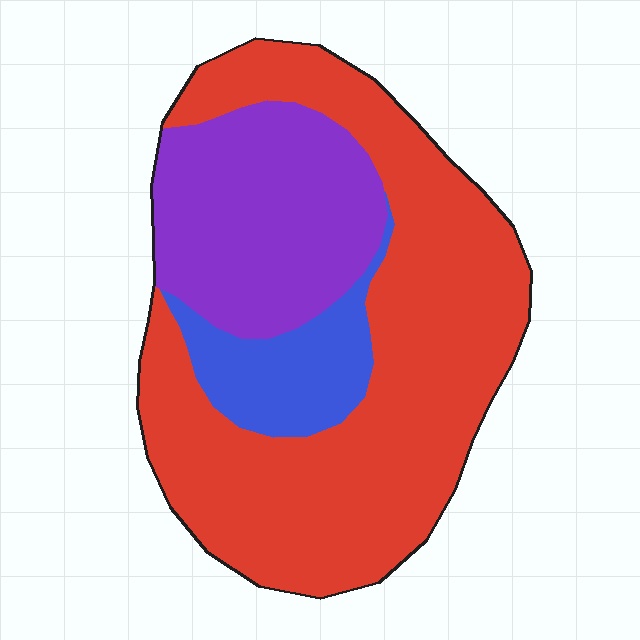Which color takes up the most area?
Red, at roughly 60%.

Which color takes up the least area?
Blue, at roughly 10%.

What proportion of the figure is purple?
Purple takes up about one quarter (1/4) of the figure.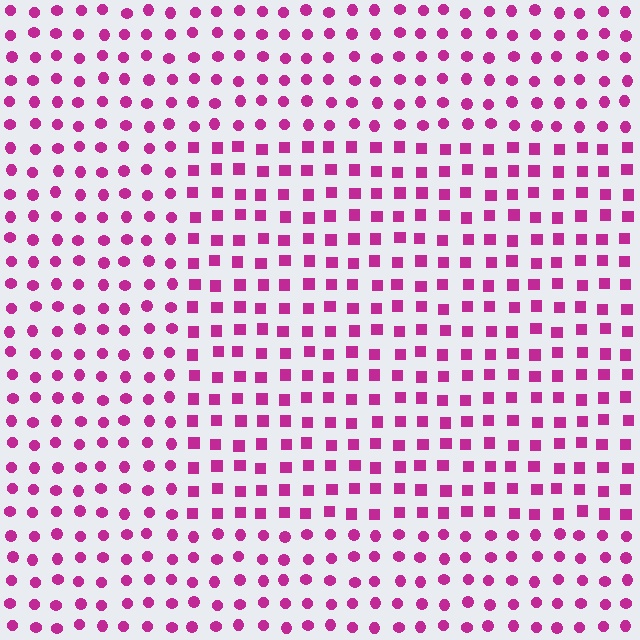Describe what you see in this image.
The image is filled with small magenta elements arranged in a uniform grid. A rectangle-shaped region contains squares, while the surrounding area contains circles. The boundary is defined purely by the change in element shape.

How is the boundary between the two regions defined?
The boundary is defined by a change in element shape: squares inside vs. circles outside. All elements share the same color and spacing.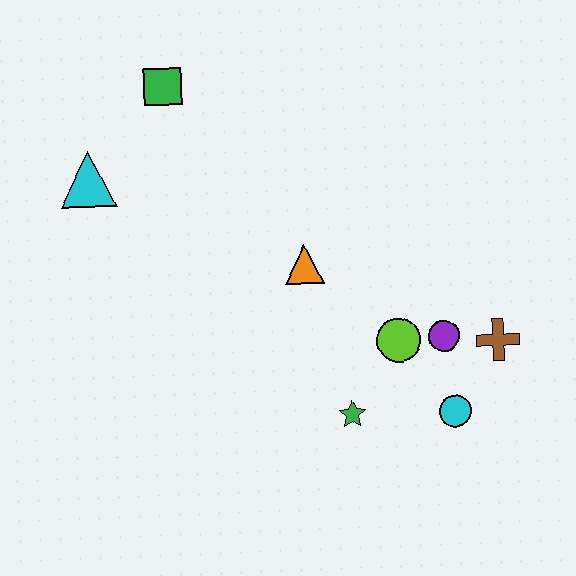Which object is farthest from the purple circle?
The cyan triangle is farthest from the purple circle.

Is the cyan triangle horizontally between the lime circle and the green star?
No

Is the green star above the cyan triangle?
No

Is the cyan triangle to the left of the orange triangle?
Yes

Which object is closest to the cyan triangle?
The green square is closest to the cyan triangle.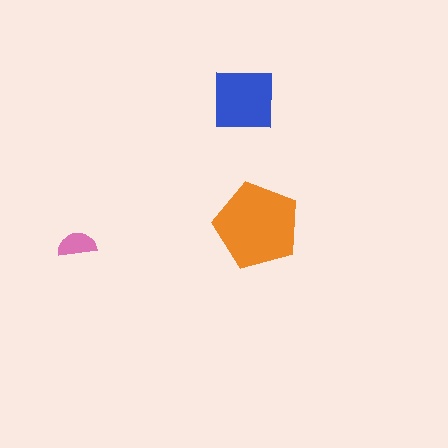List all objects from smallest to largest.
The pink semicircle, the blue square, the orange pentagon.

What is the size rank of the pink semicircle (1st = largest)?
3rd.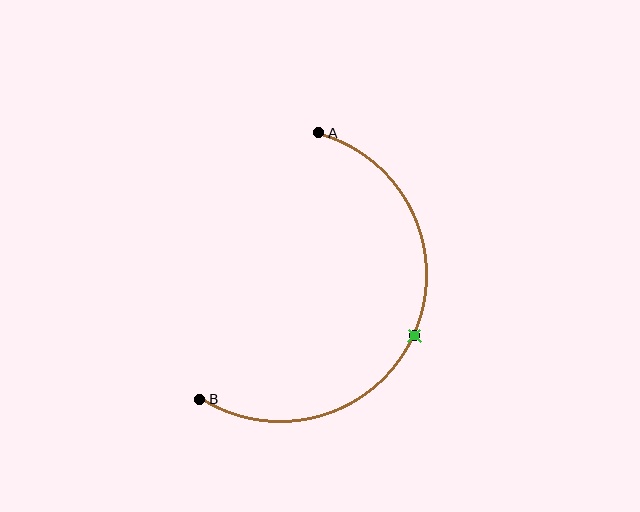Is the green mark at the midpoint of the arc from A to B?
Yes. The green mark lies on the arc at equal arc-length from both A and B — it is the arc midpoint.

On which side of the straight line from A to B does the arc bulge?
The arc bulges to the right of the straight line connecting A and B.